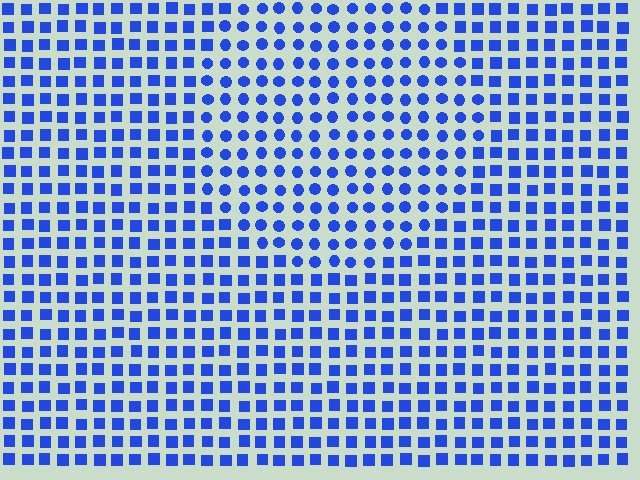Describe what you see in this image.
The image is filled with small blue elements arranged in a uniform grid. A circle-shaped region contains circles, while the surrounding area contains squares. The boundary is defined purely by the change in element shape.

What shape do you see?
I see a circle.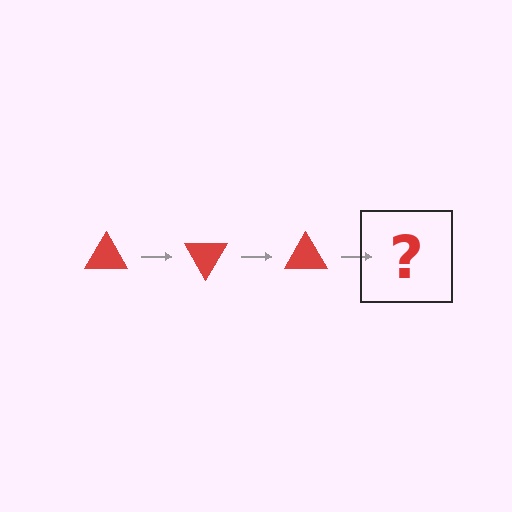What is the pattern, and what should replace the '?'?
The pattern is that the triangle rotates 60 degrees each step. The '?' should be a red triangle rotated 180 degrees.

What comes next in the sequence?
The next element should be a red triangle rotated 180 degrees.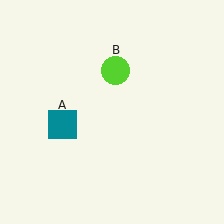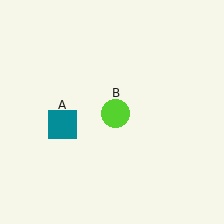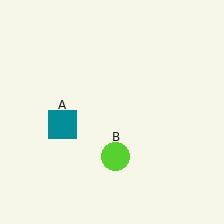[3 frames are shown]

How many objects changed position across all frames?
1 object changed position: lime circle (object B).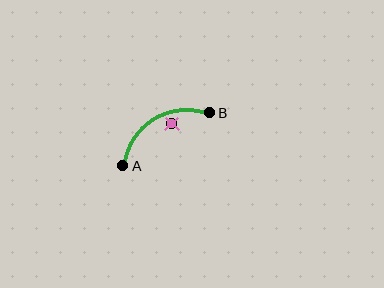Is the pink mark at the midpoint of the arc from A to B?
No — the pink mark does not lie on the arc at all. It sits slightly inside the curve.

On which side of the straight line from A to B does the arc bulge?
The arc bulges above the straight line connecting A and B.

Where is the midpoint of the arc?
The arc midpoint is the point on the curve farthest from the straight line joining A and B. It sits above that line.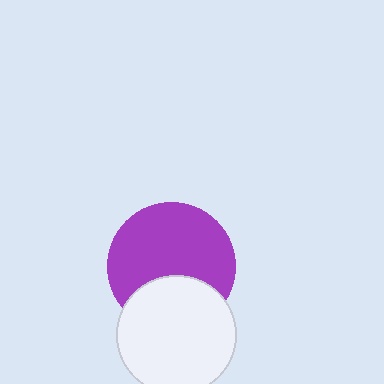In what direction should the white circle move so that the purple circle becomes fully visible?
The white circle should move down. That is the shortest direction to clear the overlap and leave the purple circle fully visible.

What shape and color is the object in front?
The object in front is a white circle.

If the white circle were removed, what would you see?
You would see the complete purple circle.